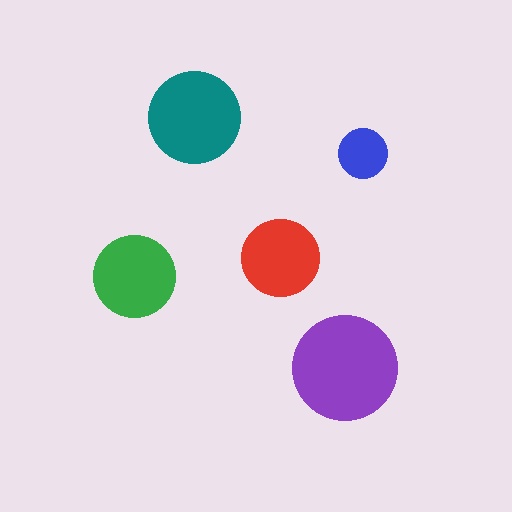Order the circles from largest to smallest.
the purple one, the teal one, the green one, the red one, the blue one.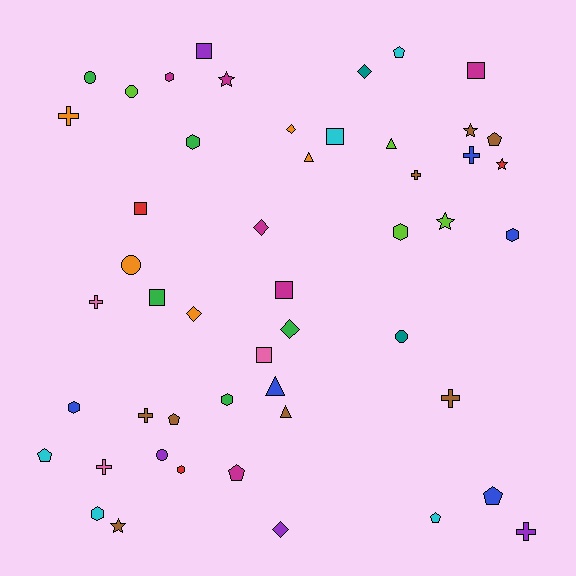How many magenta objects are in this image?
There are 6 magenta objects.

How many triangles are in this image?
There are 4 triangles.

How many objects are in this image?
There are 50 objects.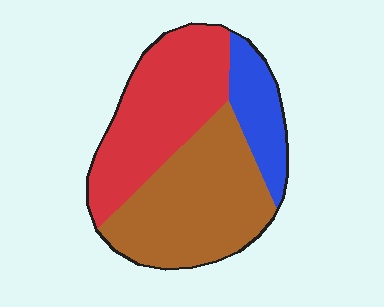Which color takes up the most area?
Brown, at roughly 45%.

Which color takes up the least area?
Blue, at roughly 15%.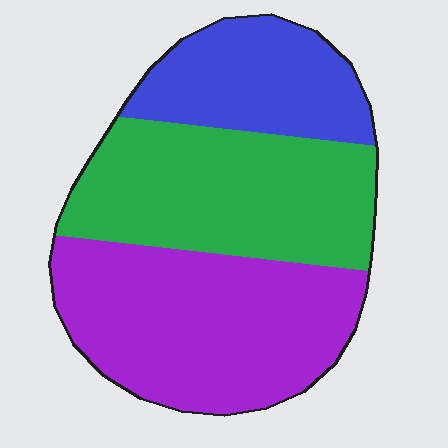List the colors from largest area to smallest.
From largest to smallest: purple, green, blue.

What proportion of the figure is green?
Green covers roughly 35% of the figure.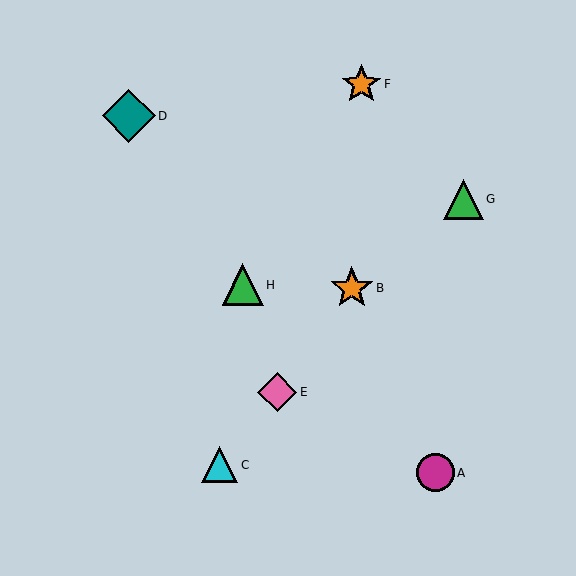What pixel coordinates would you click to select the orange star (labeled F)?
Click at (361, 84) to select the orange star F.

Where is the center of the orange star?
The center of the orange star is at (361, 84).